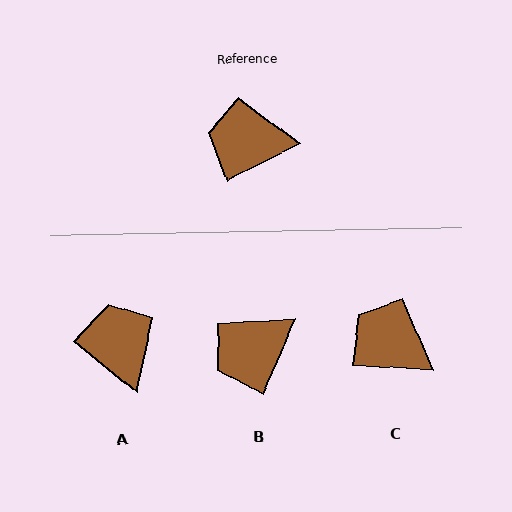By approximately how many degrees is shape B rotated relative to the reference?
Approximately 40 degrees counter-clockwise.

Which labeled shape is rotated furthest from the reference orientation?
A, about 65 degrees away.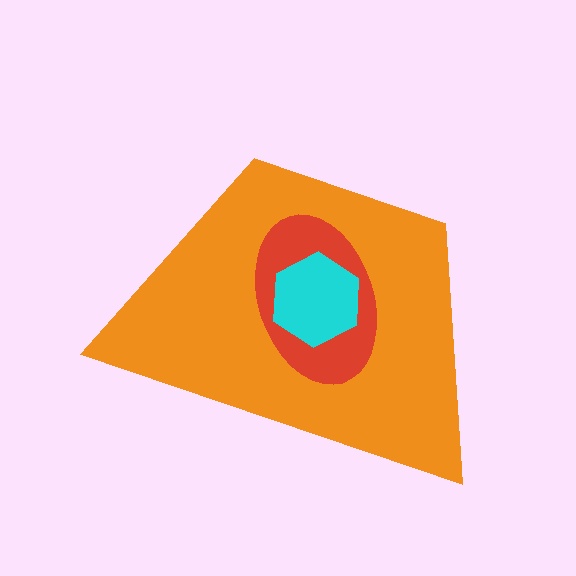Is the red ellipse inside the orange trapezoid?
Yes.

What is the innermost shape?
The cyan hexagon.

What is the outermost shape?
The orange trapezoid.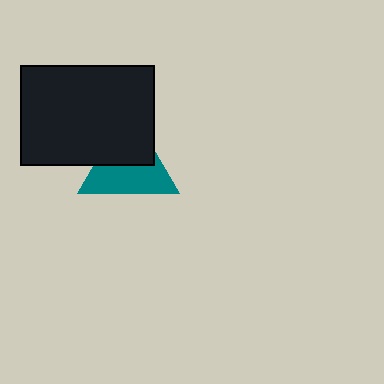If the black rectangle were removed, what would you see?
You would see the complete teal triangle.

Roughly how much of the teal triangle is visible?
About half of it is visible (roughly 55%).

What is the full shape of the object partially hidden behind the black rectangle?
The partially hidden object is a teal triangle.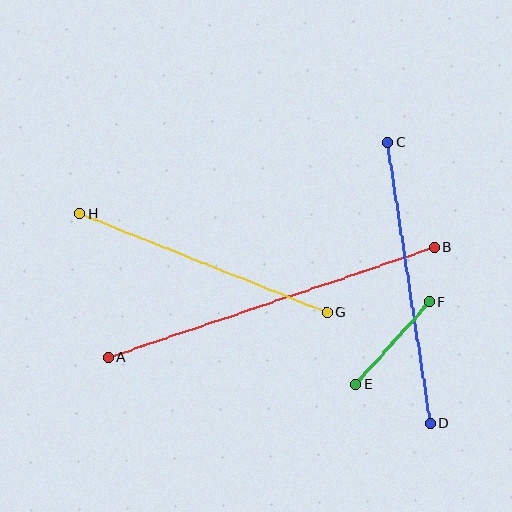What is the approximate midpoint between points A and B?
The midpoint is at approximately (271, 302) pixels.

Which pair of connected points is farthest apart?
Points A and B are farthest apart.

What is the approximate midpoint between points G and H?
The midpoint is at approximately (203, 263) pixels.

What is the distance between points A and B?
The distance is approximately 344 pixels.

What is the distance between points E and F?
The distance is approximately 111 pixels.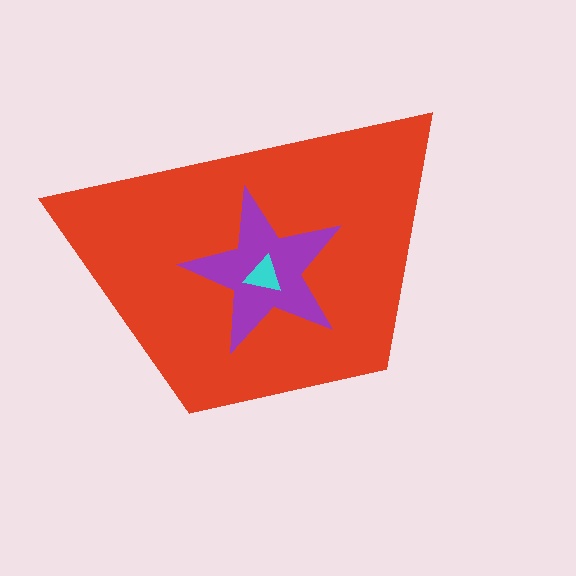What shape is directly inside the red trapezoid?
The purple star.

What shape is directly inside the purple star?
The cyan triangle.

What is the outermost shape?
The red trapezoid.